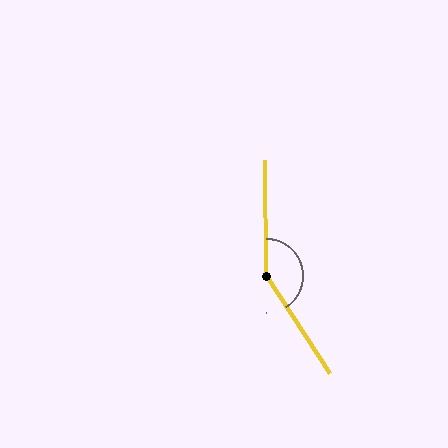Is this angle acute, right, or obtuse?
It is obtuse.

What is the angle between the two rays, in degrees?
Approximately 147 degrees.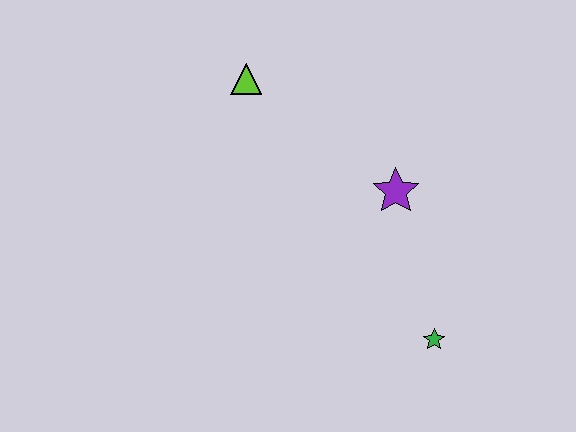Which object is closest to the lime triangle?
The purple star is closest to the lime triangle.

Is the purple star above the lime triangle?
No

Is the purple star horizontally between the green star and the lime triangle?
Yes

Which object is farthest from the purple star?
The lime triangle is farthest from the purple star.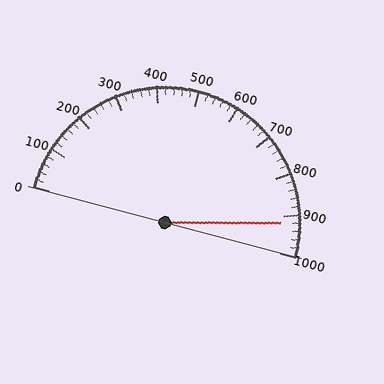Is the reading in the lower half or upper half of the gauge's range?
The reading is in the upper half of the range (0 to 1000).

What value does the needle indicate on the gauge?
The needle indicates approximately 920.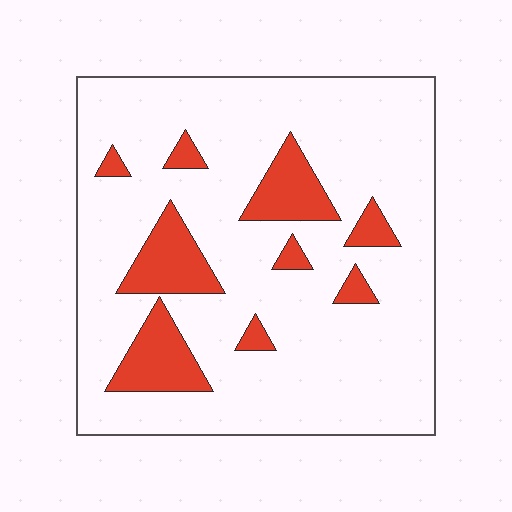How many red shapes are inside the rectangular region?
9.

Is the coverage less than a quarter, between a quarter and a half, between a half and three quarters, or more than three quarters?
Less than a quarter.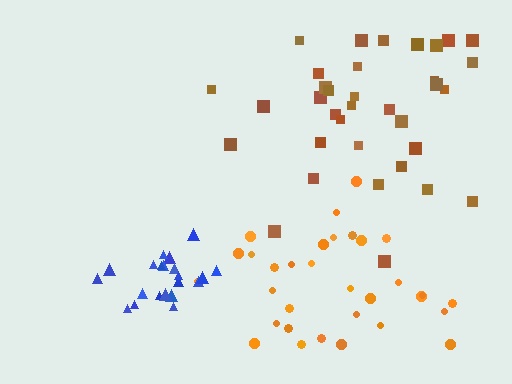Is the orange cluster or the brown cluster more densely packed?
Orange.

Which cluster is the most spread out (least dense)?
Brown.